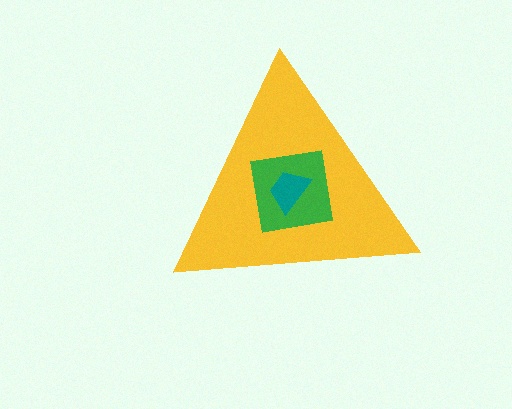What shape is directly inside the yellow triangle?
The green square.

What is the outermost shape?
The yellow triangle.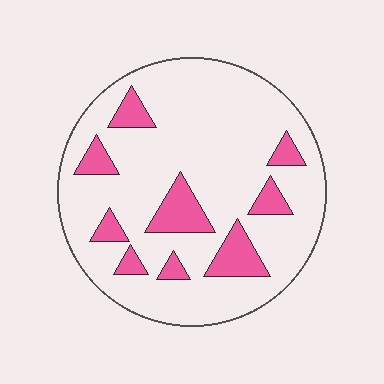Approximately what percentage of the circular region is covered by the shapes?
Approximately 15%.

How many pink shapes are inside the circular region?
9.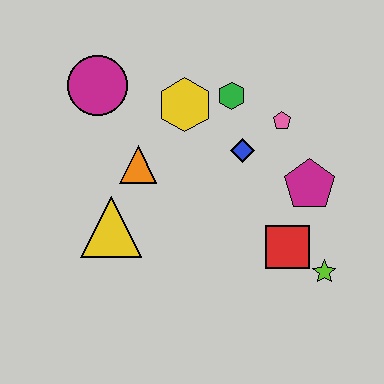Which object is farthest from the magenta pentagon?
The magenta circle is farthest from the magenta pentagon.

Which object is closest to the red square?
The lime star is closest to the red square.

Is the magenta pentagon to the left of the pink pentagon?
No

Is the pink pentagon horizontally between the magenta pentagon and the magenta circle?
Yes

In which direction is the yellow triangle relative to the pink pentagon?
The yellow triangle is to the left of the pink pentagon.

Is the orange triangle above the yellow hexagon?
No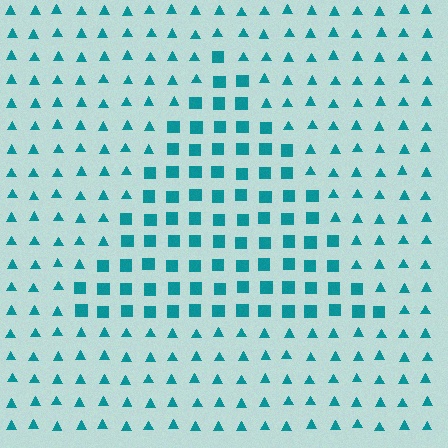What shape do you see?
I see a triangle.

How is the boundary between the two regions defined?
The boundary is defined by a change in element shape: squares inside vs. triangles outside. All elements share the same color and spacing.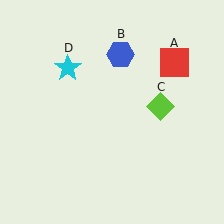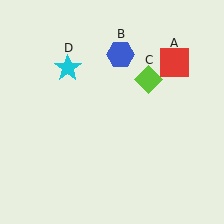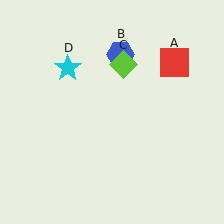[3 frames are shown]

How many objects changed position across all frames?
1 object changed position: lime diamond (object C).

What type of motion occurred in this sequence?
The lime diamond (object C) rotated counterclockwise around the center of the scene.